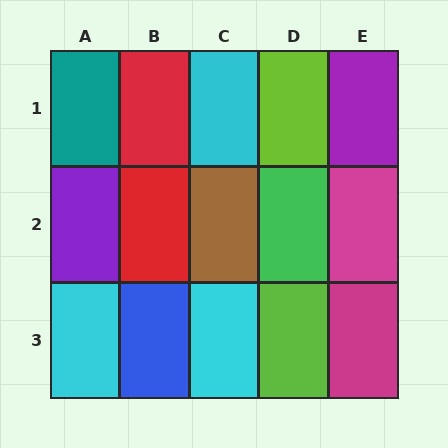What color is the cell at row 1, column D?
Lime.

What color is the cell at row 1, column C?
Cyan.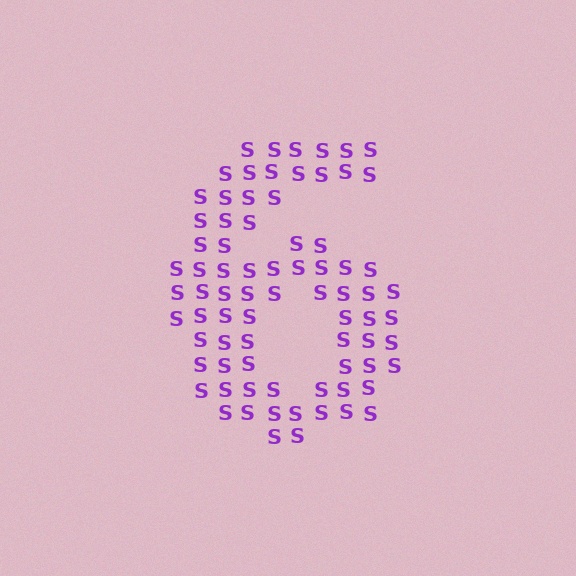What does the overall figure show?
The overall figure shows the digit 6.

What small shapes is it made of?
It is made of small letter S's.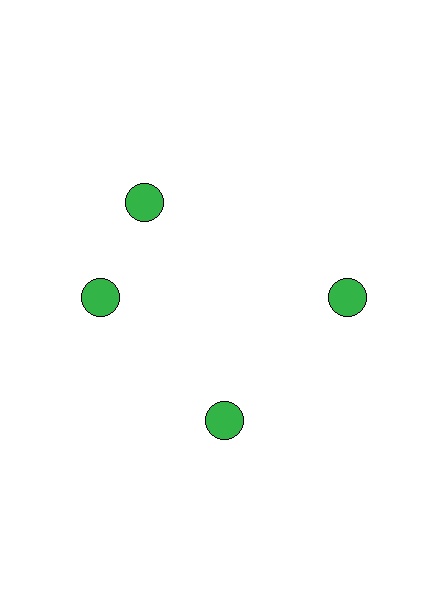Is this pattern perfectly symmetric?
No. The 4 green circles are arranged in a ring, but one element near the 12 o'clock position is rotated out of alignment along the ring, breaking the 4-fold rotational symmetry.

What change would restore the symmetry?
The symmetry would be restored by rotating it back into even spacing with its neighbors so that all 4 circles sit at equal angles and equal distance from the center.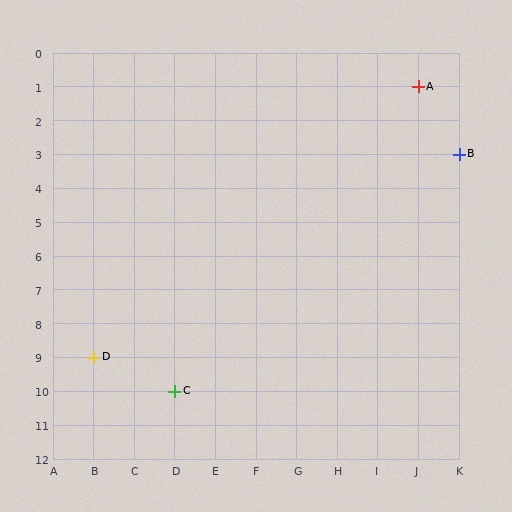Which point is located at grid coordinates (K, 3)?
Point B is at (K, 3).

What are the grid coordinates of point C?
Point C is at grid coordinates (D, 10).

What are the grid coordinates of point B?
Point B is at grid coordinates (K, 3).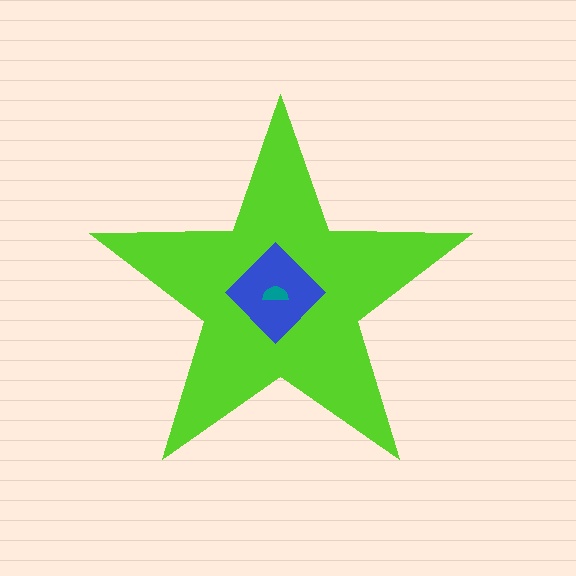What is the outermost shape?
The lime star.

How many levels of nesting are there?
3.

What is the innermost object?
The teal semicircle.